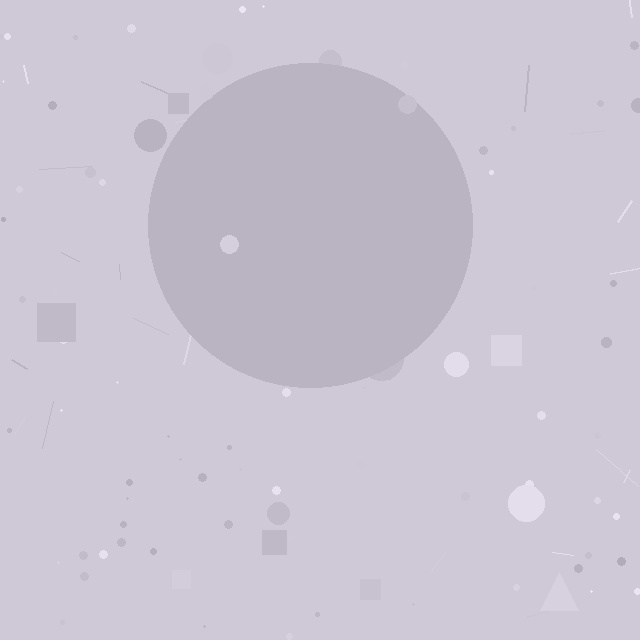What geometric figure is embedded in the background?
A circle is embedded in the background.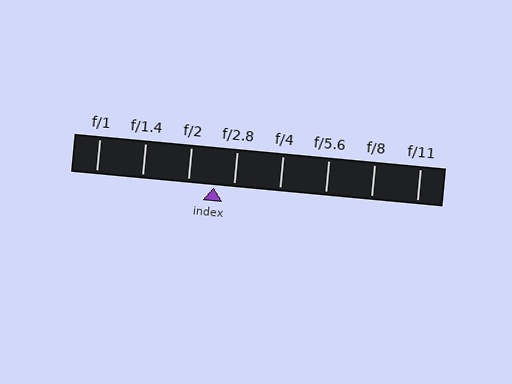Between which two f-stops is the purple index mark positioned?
The index mark is between f/2 and f/2.8.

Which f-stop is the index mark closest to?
The index mark is closest to f/2.8.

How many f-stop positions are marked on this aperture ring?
There are 8 f-stop positions marked.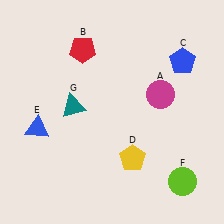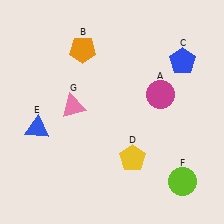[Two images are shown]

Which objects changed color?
B changed from red to orange. G changed from teal to pink.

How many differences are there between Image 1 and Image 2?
There are 2 differences between the two images.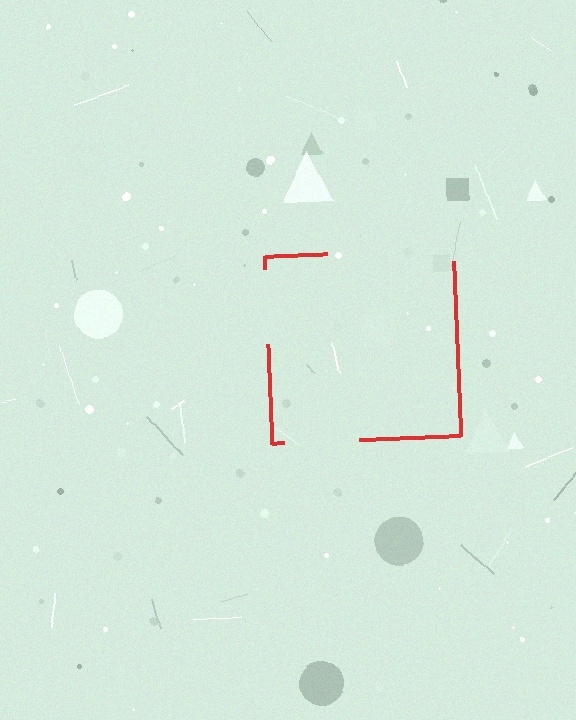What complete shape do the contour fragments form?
The contour fragments form a square.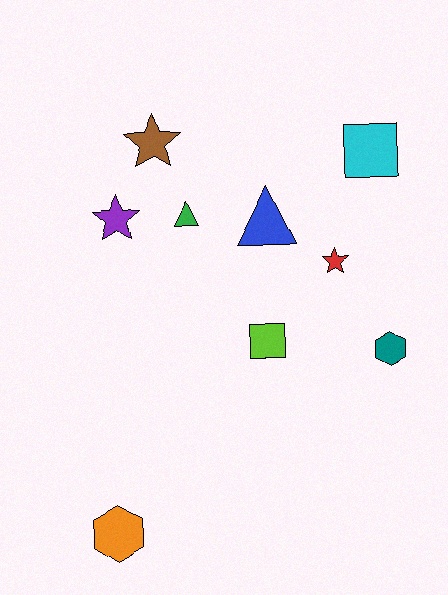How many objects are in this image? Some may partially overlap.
There are 9 objects.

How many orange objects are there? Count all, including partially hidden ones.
There is 1 orange object.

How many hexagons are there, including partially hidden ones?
There are 2 hexagons.